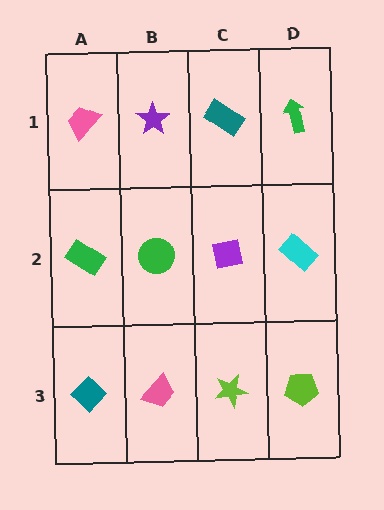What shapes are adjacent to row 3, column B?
A green circle (row 2, column B), a teal diamond (row 3, column A), a lime star (row 3, column C).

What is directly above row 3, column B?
A green circle.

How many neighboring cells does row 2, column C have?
4.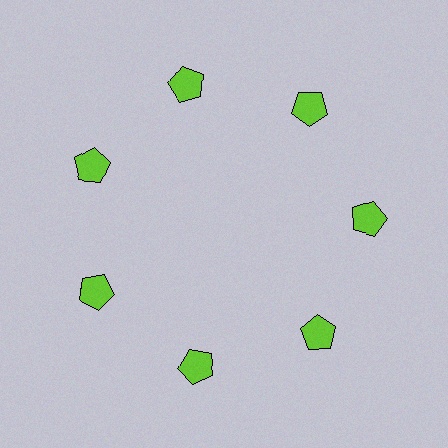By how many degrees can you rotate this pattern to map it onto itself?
The pattern maps onto itself every 51 degrees of rotation.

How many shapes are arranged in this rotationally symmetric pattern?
There are 7 shapes, arranged in 7 groups of 1.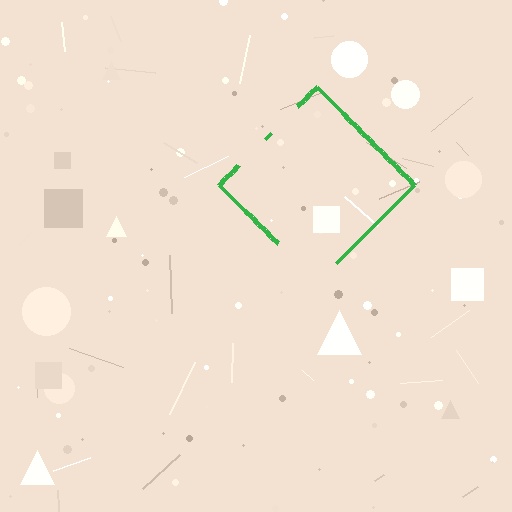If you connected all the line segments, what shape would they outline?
They would outline a diamond.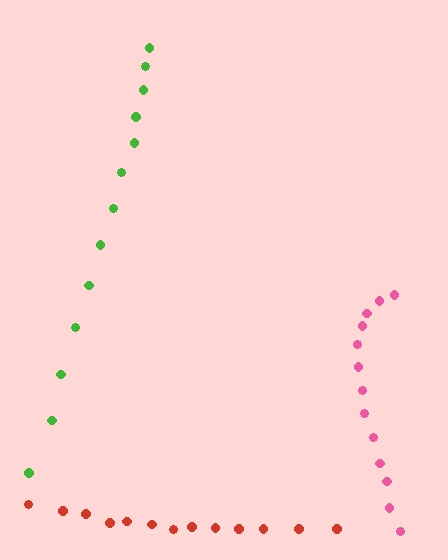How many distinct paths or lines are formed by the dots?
There are 3 distinct paths.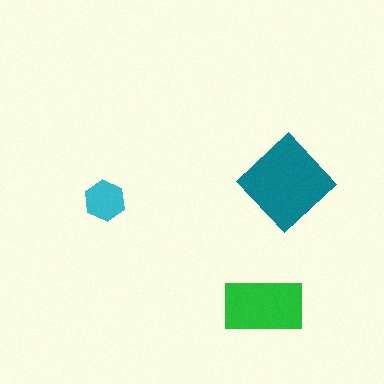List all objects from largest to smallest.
The teal diamond, the green rectangle, the cyan hexagon.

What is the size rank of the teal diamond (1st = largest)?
1st.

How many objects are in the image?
There are 3 objects in the image.